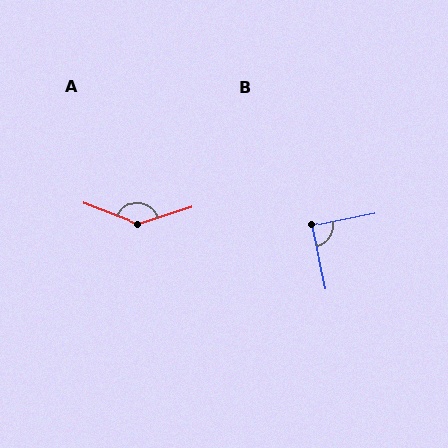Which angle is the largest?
A, at approximately 142 degrees.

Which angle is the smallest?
B, at approximately 89 degrees.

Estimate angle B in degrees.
Approximately 89 degrees.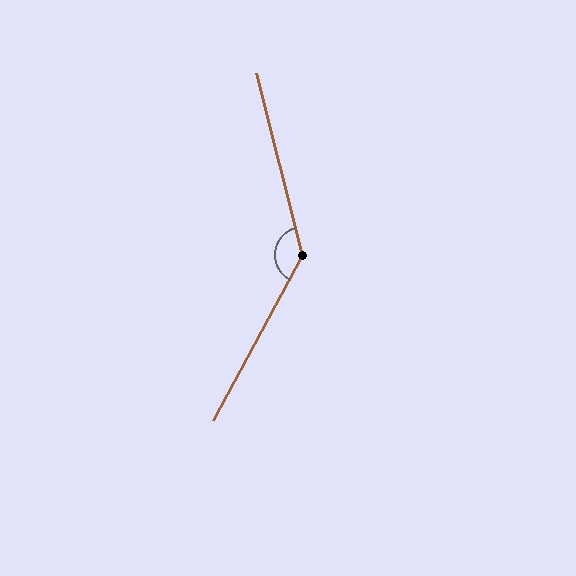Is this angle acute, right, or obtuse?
It is obtuse.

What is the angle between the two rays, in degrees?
Approximately 137 degrees.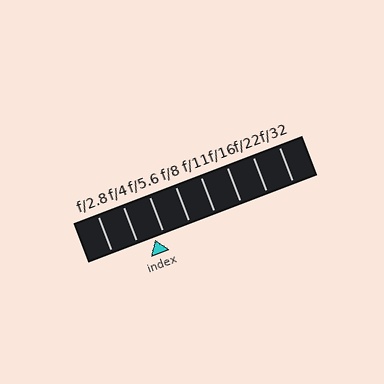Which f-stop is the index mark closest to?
The index mark is closest to f/5.6.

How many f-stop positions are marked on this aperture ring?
There are 8 f-stop positions marked.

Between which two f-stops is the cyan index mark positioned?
The index mark is between f/4 and f/5.6.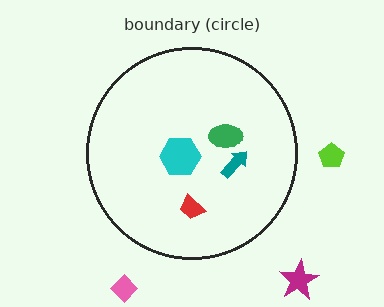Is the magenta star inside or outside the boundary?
Outside.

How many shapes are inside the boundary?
4 inside, 3 outside.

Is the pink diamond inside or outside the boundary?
Outside.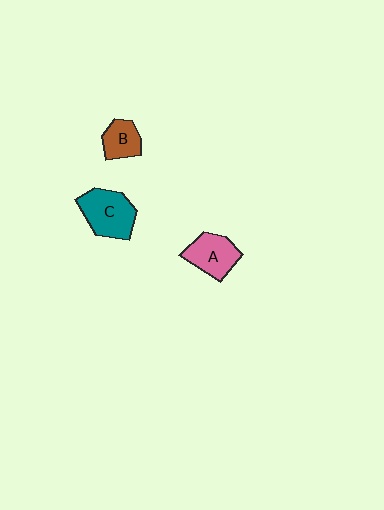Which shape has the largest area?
Shape C (teal).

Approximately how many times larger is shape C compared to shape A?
Approximately 1.3 times.